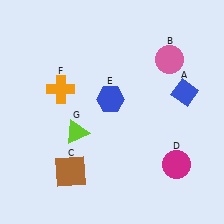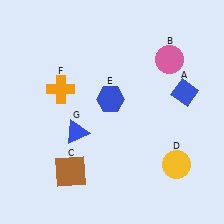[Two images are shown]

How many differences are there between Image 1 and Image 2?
There are 2 differences between the two images.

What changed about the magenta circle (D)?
In Image 1, D is magenta. In Image 2, it changed to yellow.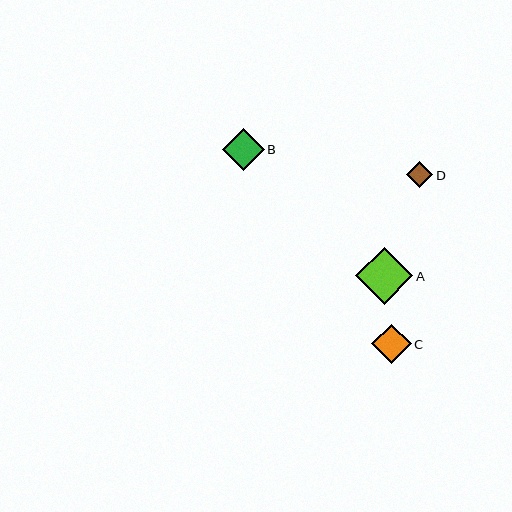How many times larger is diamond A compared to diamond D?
Diamond A is approximately 2.2 times the size of diamond D.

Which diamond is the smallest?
Diamond D is the smallest with a size of approximately 26 pixels.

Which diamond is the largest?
Diamond A is the largest with a size of approximately 57 pixels.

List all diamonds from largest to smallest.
From largest to smallest: A, B, C, D.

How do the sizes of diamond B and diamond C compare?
Diamond B and diamond C are approximately the same size.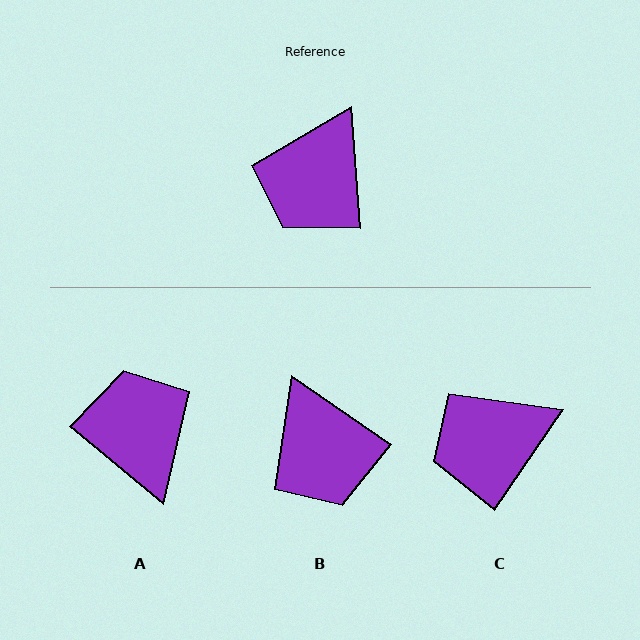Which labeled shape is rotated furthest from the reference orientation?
A, about 134 degrees away.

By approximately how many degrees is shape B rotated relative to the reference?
Approximately 51 degrees counter-clockwise.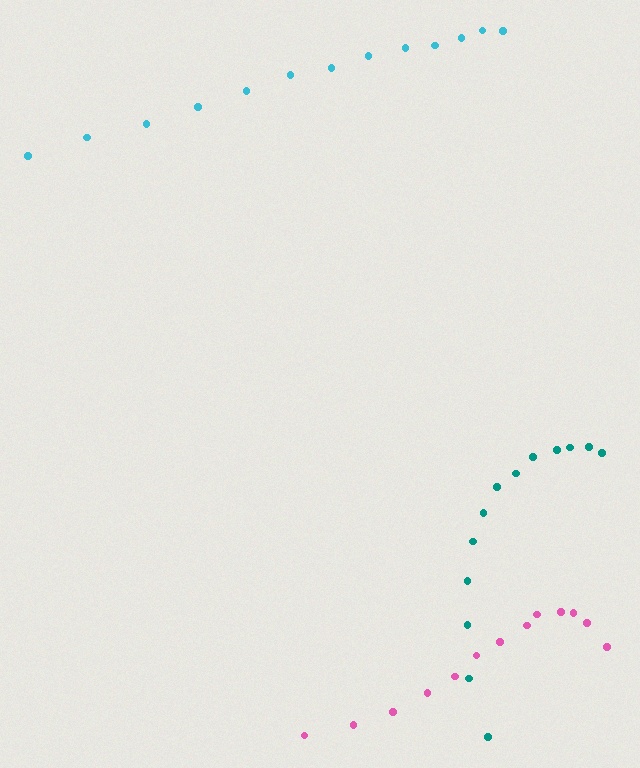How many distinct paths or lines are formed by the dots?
There are 3 distinct paths.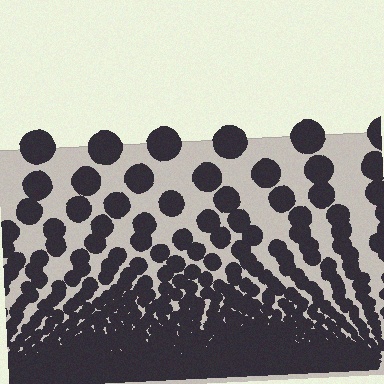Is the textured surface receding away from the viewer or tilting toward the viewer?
The surface appears to tilt toward the viewer. Texture elements get larger and sparser toward the top.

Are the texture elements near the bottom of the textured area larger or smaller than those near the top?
Smaller. The gradient is inverted — elements near the bottom are smaller and denser.